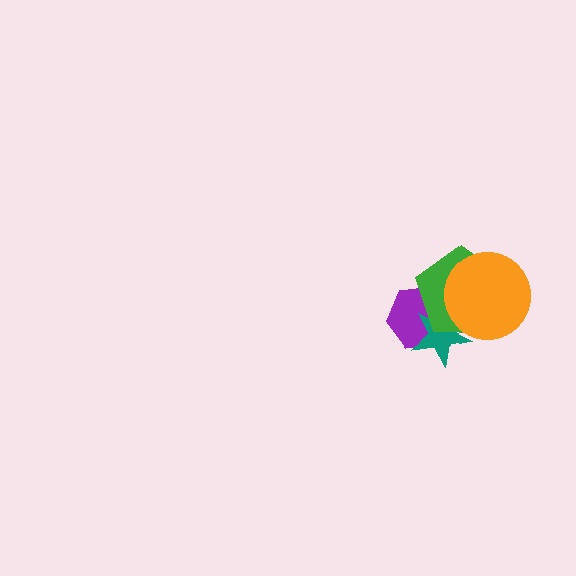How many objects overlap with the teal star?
3 objects overlap with the teal star.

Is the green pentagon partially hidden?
Yes, it is partially covered by another shape.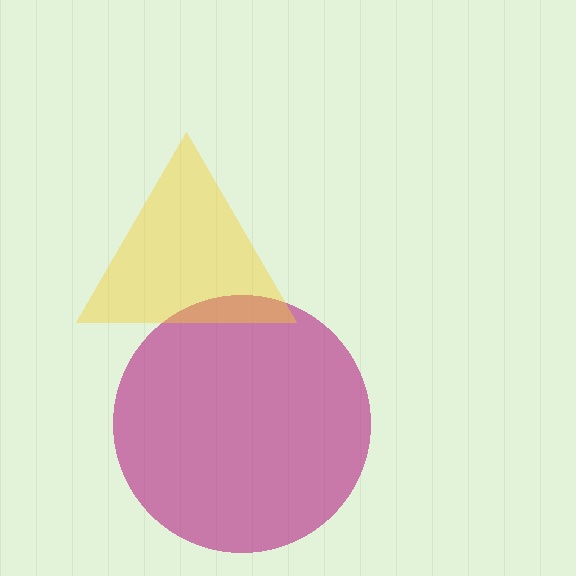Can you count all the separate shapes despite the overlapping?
Yes, there are 2 separate shapes.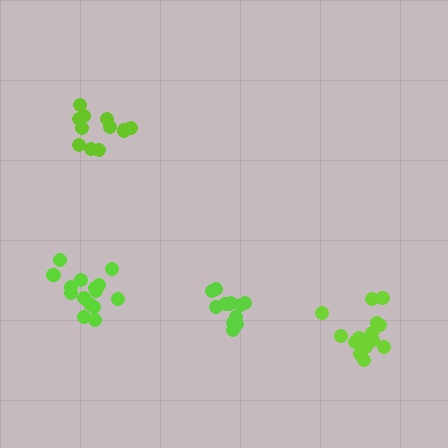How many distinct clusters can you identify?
There are 4 distinct clusters.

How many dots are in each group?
Group 1: 15 dots, Group 2: 12 dots, Group 3: 16 dots, Group 4: 11 dots (54 total).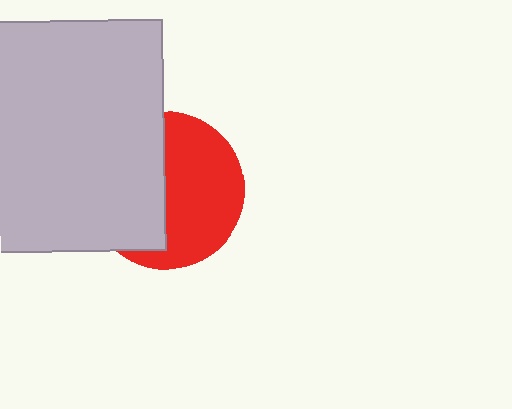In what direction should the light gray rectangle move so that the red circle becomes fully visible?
The light gray rectangle should move left. That is the shortest direction to clear the overlap and leave the red circle fully visible.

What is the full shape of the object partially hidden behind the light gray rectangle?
The partially hidden object is a red circle.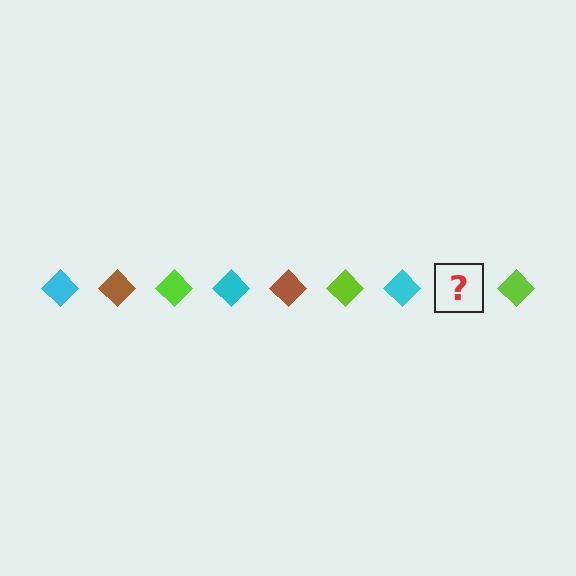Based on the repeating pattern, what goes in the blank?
The blank should be a brown diamond.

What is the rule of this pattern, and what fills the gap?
The rule is that the pattern cycles through cyan, brown, lime diamonds. The gap should be filled with a brown diamond.